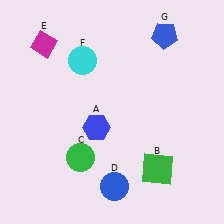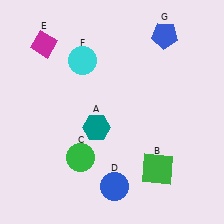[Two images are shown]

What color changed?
The hexagon (A) changed from blue in Image 1 to teal in Image 2.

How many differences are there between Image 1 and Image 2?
There is 1 difference between the two images.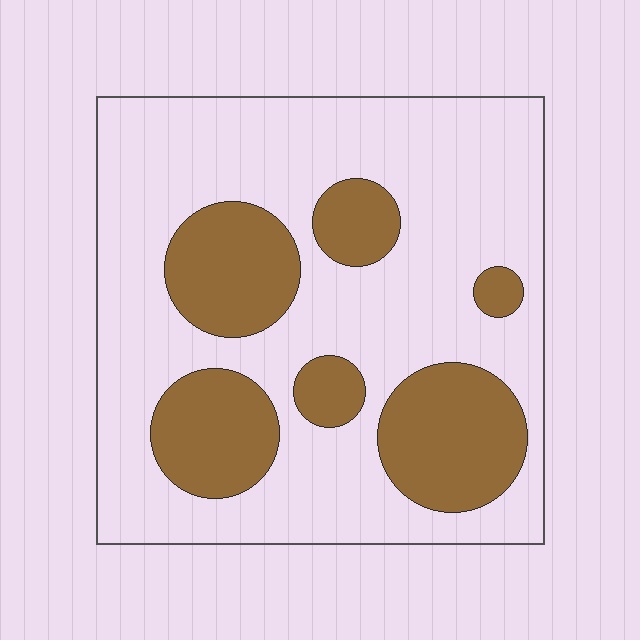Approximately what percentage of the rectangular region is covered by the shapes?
Approximately 30%.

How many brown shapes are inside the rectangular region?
6.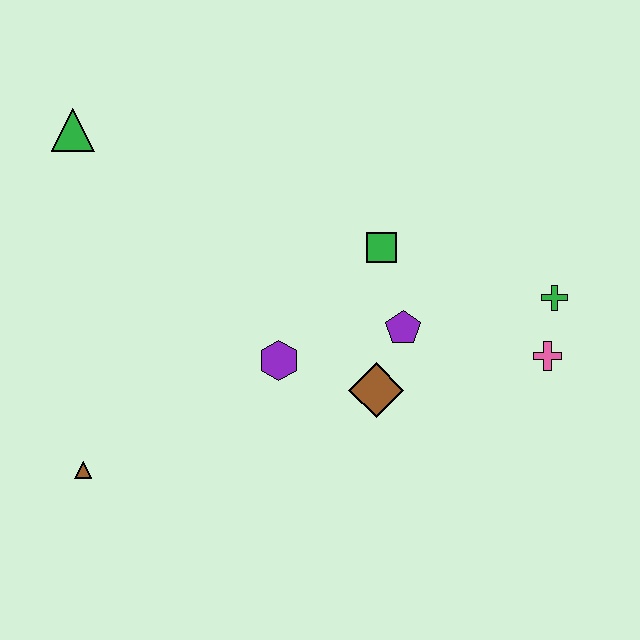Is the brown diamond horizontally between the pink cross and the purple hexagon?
Yes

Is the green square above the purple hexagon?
Yes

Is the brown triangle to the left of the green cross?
Yes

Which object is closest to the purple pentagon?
The brown diamond is closest to the purple pentagon.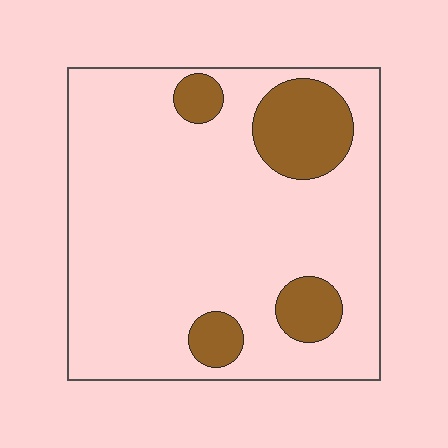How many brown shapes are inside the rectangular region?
4.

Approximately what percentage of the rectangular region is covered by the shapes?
Approximately 15%.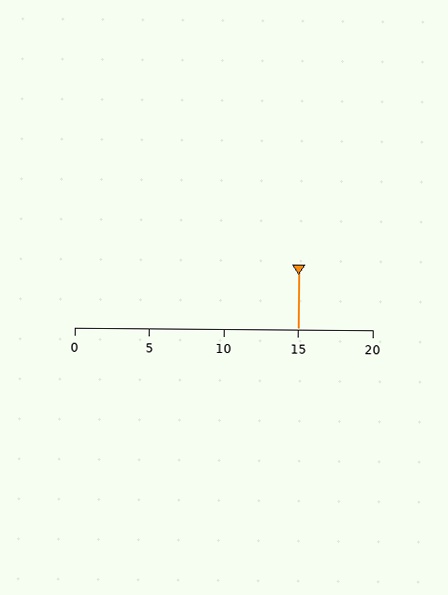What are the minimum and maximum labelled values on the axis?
The axis runs from 0 to 20.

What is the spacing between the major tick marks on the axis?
The major ticks are spaced 5 apart.